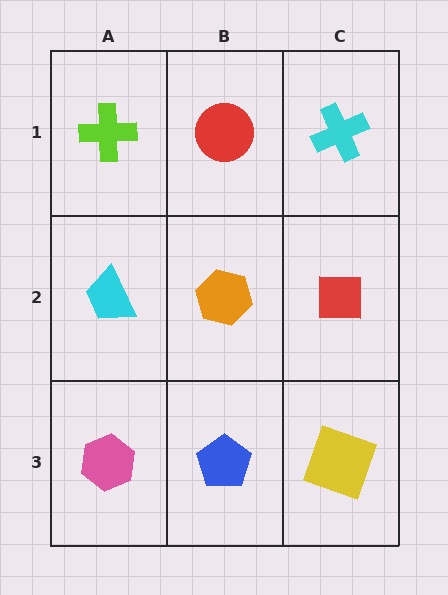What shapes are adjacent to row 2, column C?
A cyan cross (row 1, column C), a yellow square (row 3, column C), an orange hexagon (row 2, column B).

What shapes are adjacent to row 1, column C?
A red square (row 2, column C), a red circle (row 1, column B).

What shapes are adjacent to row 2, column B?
A red circle (row 1, column B), a blue pentagon (row 3, column B), a cyan trapezoid (row 2, column A), a red square (row 2, column C).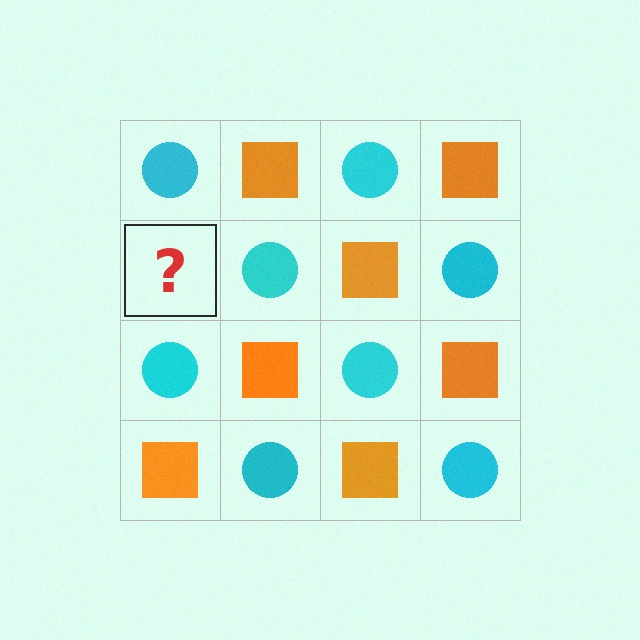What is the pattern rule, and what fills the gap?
The rule is that it alternates cyan circle and orange square in a checkerboard pattern. The gap should be filled with an orange square.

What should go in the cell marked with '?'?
The missing cell should contain an orange square.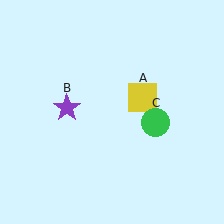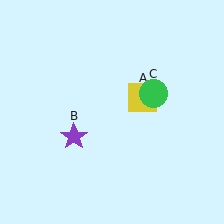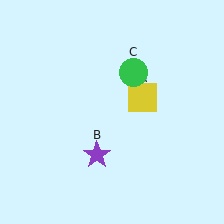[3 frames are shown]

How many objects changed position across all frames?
2 objects changed position: purple star (object B), green circle (object C).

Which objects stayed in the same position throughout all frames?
Yellow square (object A) remained stationary.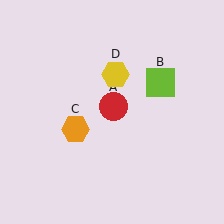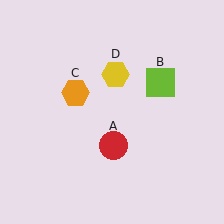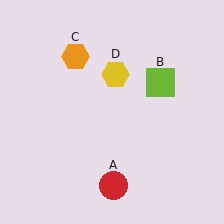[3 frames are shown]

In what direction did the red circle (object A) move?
The red circle (object A) moved down.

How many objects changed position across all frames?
2 objects changed position: red circle (object A), orange hexagon (object C).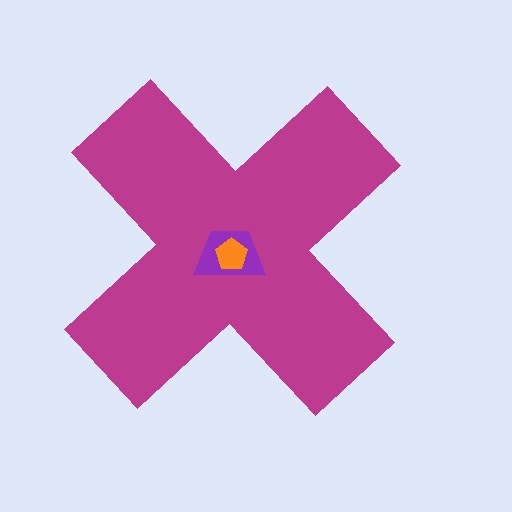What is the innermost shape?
The orange pentagon.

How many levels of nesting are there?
3.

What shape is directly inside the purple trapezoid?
The orange pentagon.